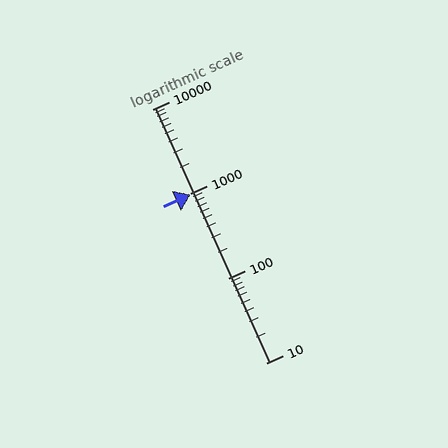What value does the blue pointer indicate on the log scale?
The pointer indicates approximately 990.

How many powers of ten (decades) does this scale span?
The scale spans 3 decades, from 10 to 10000.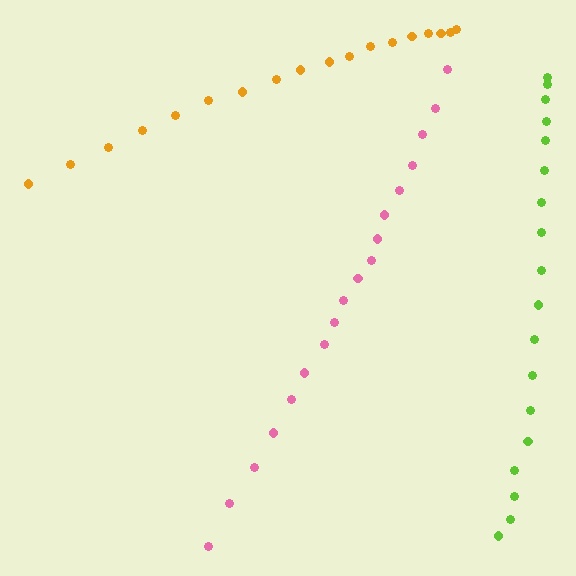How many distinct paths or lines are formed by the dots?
There are 3 distinct paths.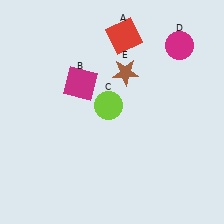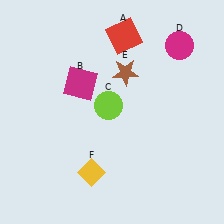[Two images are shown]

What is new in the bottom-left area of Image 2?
A yellow diamond (F) was added in the bottom-left area of Image 2.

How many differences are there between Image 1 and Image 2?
There is 1 difference between the two images.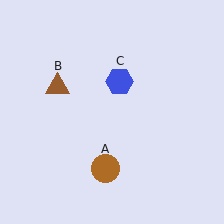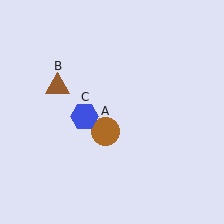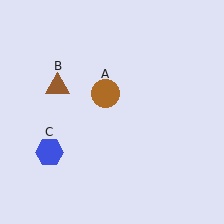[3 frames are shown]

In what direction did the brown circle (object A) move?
The brown circle (object A) moved up.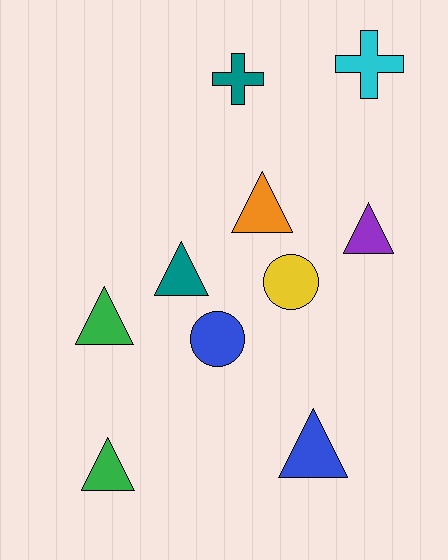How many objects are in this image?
There are 10 objects.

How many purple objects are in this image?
There is 1 purple object.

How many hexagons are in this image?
There are no hexagons.